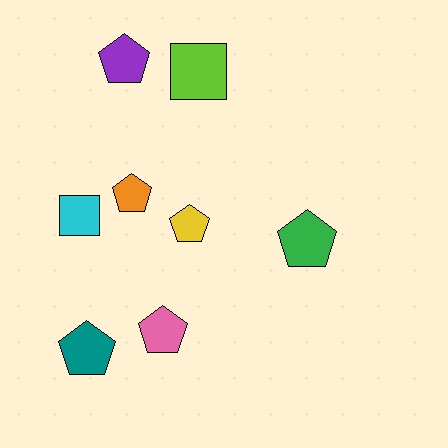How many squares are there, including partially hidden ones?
There are 2 squares.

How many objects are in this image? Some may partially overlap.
There are 8 objects.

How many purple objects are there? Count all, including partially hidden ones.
There is 1 purple object.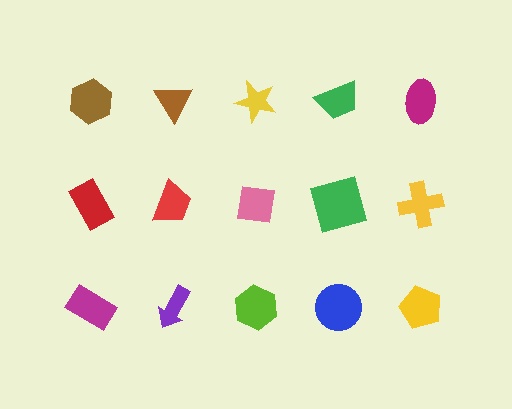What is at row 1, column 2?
A brown triangle.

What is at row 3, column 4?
A blue circle.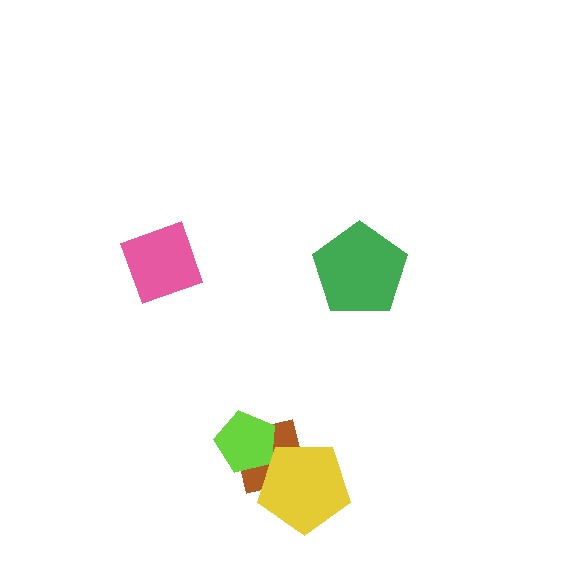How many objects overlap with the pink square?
0 objects overlap with the pink square.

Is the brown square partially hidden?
Yes, it is partially covered by another shape.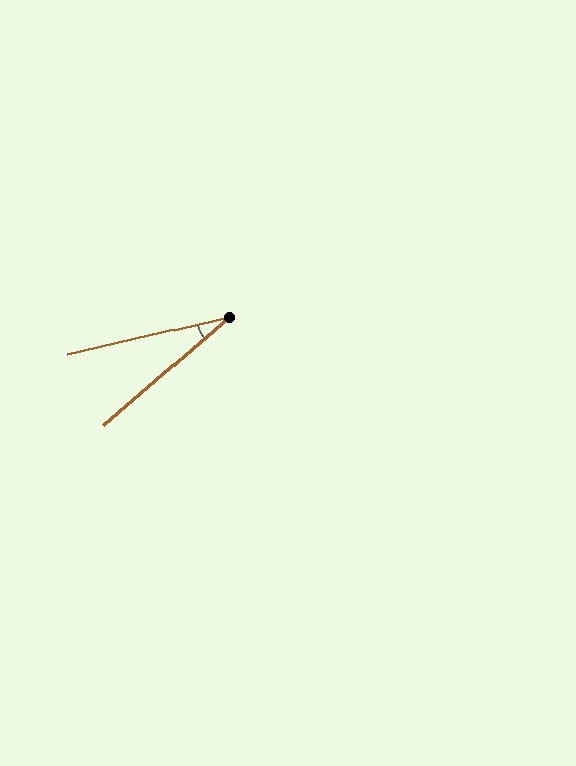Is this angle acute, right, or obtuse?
It is acute.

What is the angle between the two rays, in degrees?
Approximately 27 degrees.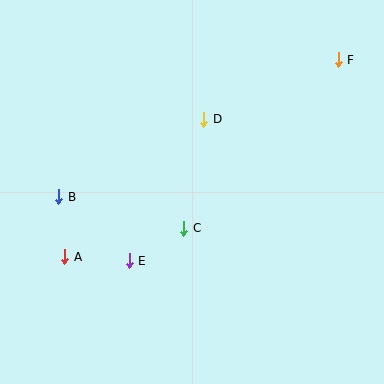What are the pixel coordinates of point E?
Point E is at (129, 261).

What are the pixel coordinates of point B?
Point B is at (59, 197).